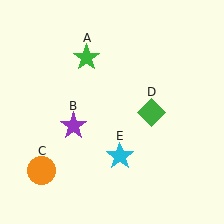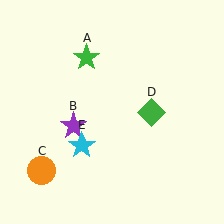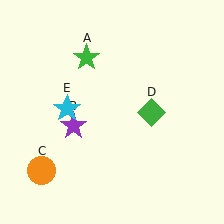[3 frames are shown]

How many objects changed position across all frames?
1 object changed position: cyan star (object E).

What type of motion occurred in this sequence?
The cyan star (object E) rotated clockwise around the center of the scene.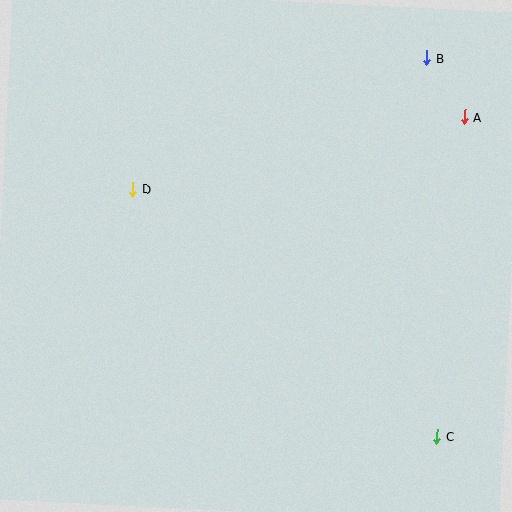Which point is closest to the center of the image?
Point D at (133, 189) is closest to the center.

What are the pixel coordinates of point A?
Point A is at (464, 117).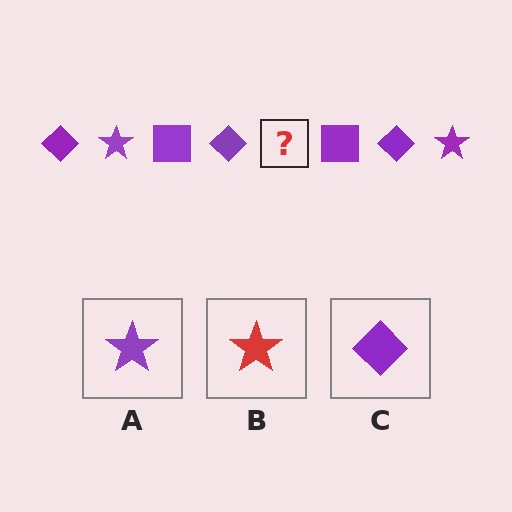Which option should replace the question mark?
Option A.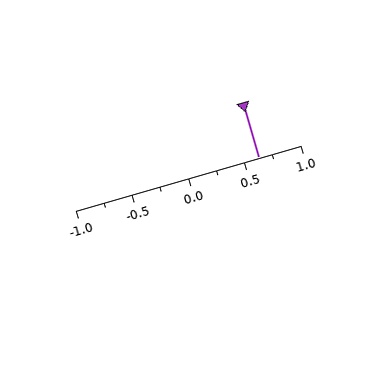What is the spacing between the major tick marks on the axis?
The major ticks are spaced 0.5 apart.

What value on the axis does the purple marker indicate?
The marker indicates approximately 0.62.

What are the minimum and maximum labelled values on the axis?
The axis runs from -1.0 to 1.0.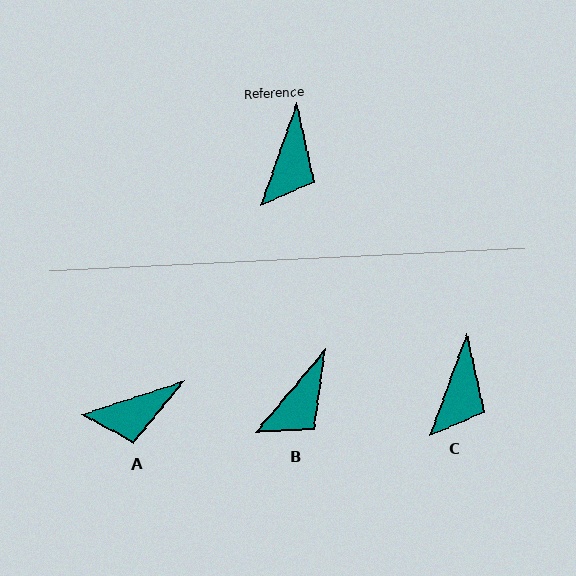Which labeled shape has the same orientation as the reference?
C.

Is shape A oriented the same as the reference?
No, it is off by about 52 degrees.